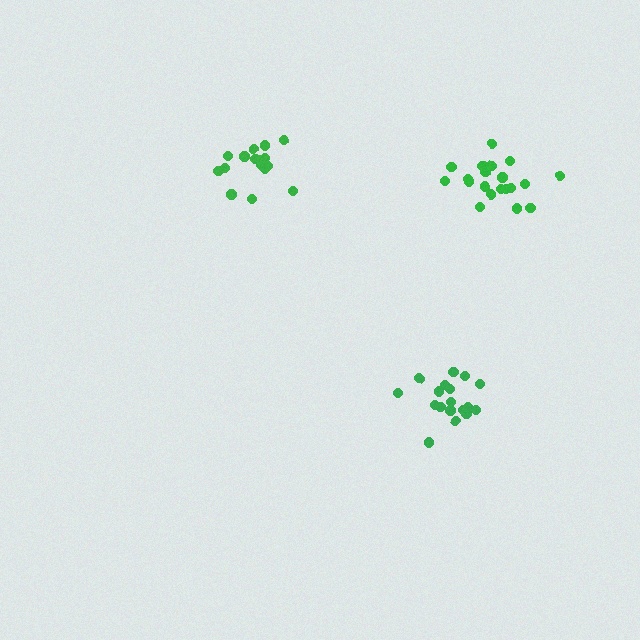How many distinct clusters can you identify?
There are 3 distinct clusters.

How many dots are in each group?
Group 1: 16 dots, Group 2: 18 dots, Group 3: 21 dots (55 total).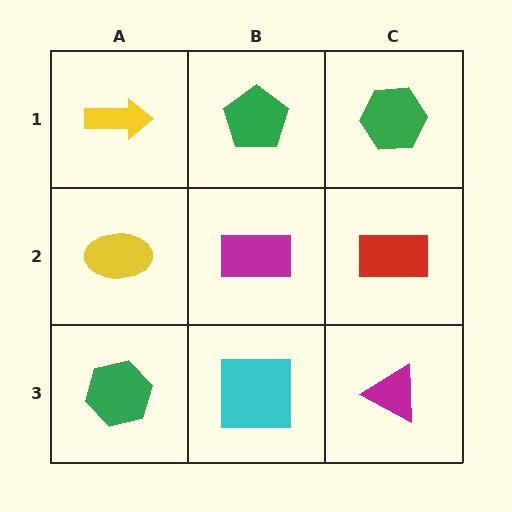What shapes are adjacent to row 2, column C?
A green hexagon (row 1, column C), a magenta triangle (row 3, column C), a magenta rectangle (row 2, column B).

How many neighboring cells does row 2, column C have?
3.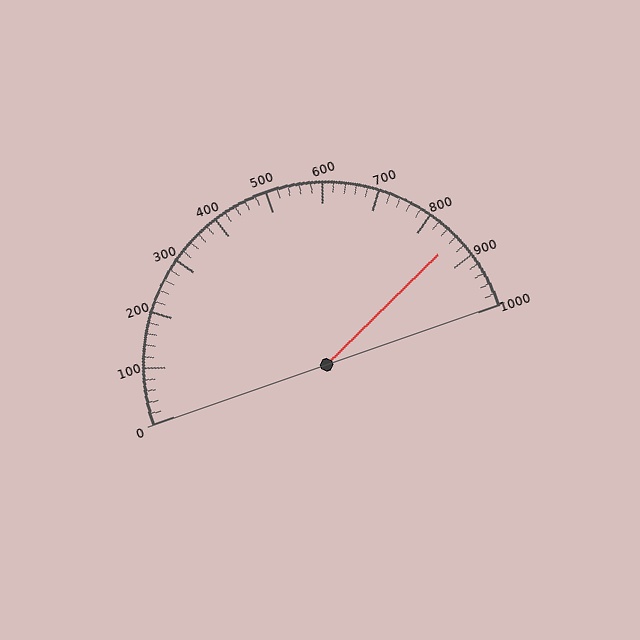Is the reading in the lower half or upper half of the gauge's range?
The reading is in the upper half of the range (0 to 1000).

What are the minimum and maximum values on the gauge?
The gauge ranges from 0 to 1000.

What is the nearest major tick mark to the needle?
The nearest major tick mark is 900.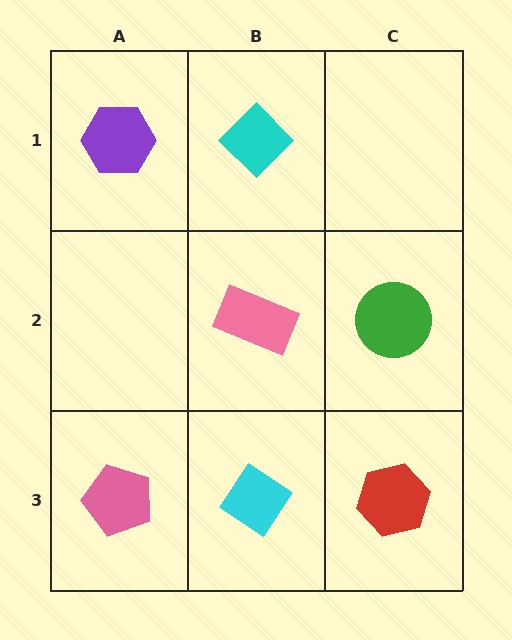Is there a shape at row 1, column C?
No, that cell is empty.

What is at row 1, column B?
A cyan diamond.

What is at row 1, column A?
A purple hexagon.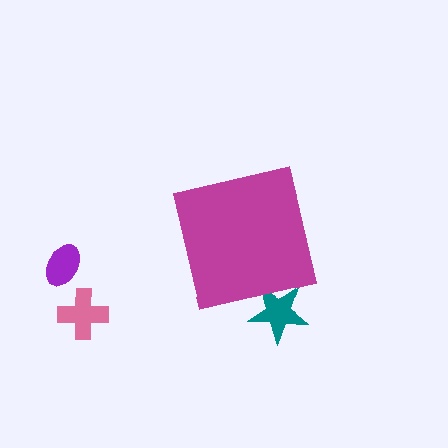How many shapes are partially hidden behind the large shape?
1 shape is partially hidden.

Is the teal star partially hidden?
Yes, the teal star is partially hidden behind the magenta square.